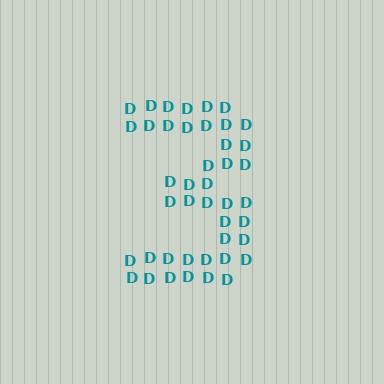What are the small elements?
The small elements are letter D's.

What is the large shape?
The large shape is the digit 3.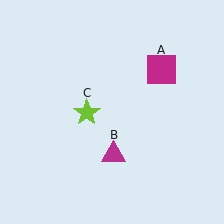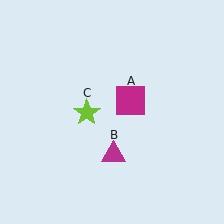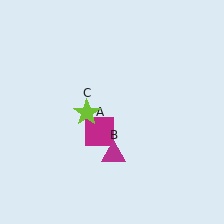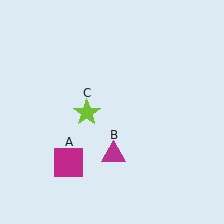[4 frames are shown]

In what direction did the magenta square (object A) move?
The magenta square (object A) moved down and to the left.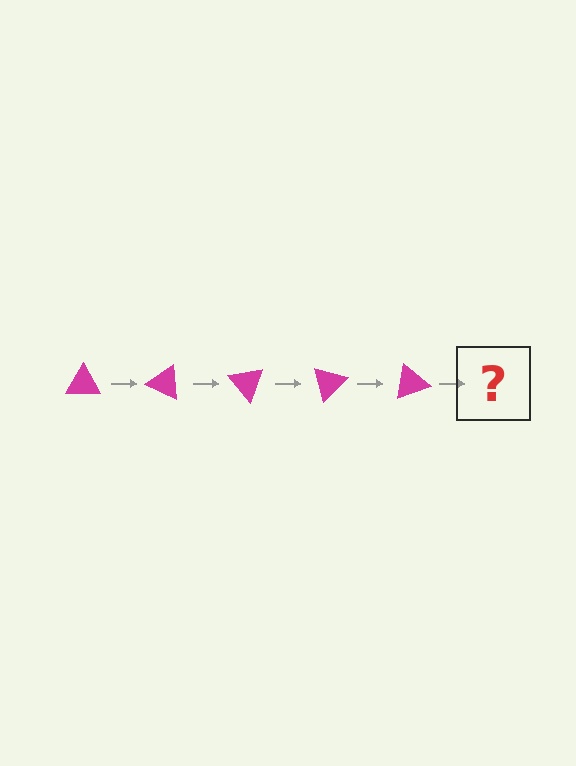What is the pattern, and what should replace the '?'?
The pattern is that the triangle rotates 25 degrees each step. The '?' should be a magenta triangle rotated 125 degrees.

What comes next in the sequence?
The next element should be a magenta triangle rotated 125 degrees.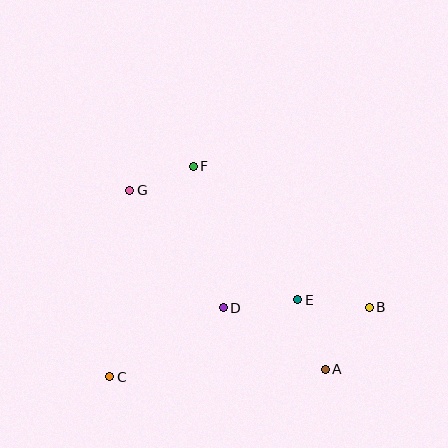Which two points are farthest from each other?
Points B and C are farthest from each other.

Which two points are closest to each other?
Points F and G are closest to each other.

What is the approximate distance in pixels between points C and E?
The distance between C and E is approximately 203 pixels.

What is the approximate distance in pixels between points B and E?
The distance between B and E is approximately 72 pixels.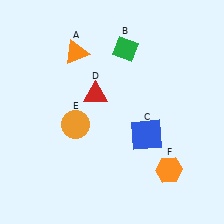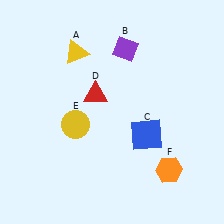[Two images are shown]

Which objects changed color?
A changed from orange to yellow. B changed from green to purple. E changed from orange to yellow.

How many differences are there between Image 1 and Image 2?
There are 3 differences between the two images.